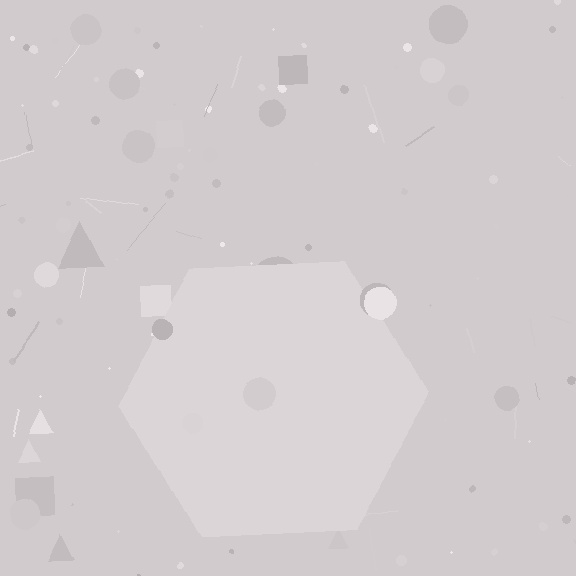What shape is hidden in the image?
A hexagon is hidden in the image.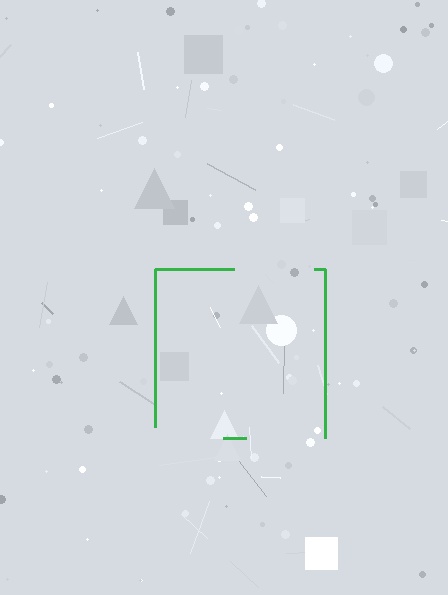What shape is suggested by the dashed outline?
The dashed outline suggests a square.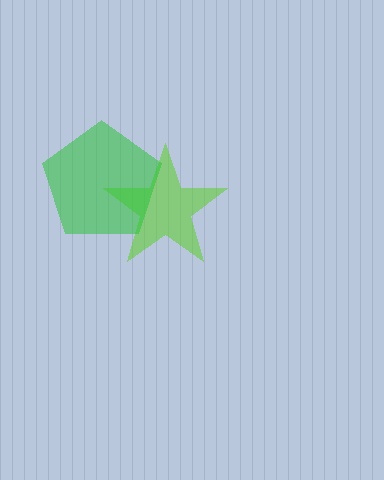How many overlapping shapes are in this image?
There are 2 overlapping shapes in the image.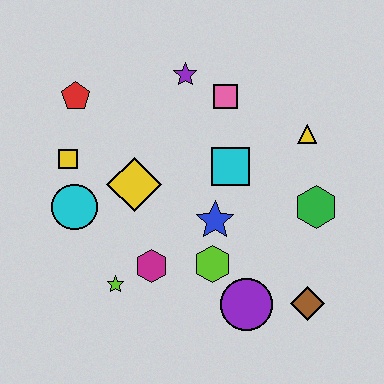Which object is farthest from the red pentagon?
The brown diamond is farthest from the red pentagon.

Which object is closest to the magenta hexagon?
The lime star is closest to the magenta hexagon.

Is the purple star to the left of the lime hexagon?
Yes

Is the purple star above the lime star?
Yes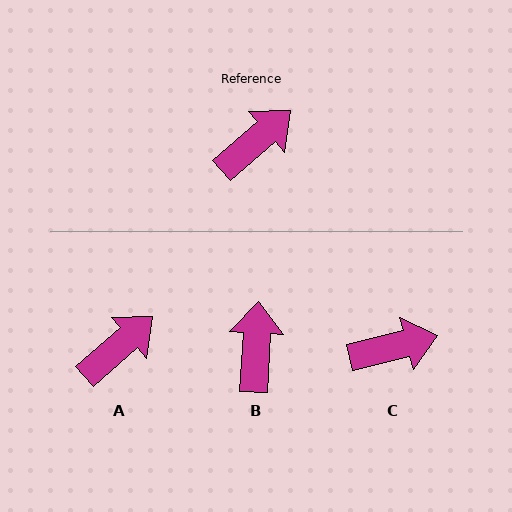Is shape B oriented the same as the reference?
No, it is off by about 46 degrees.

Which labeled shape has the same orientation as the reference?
A.